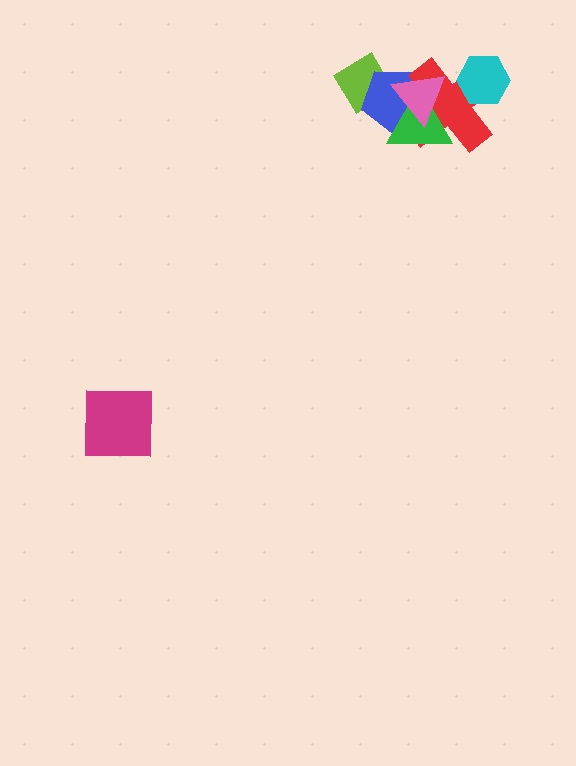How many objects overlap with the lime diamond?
1 object overlaps with the lime diamond.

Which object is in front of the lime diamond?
The blue pentagon is in front of the lime diamond.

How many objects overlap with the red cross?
4 objects overlap with the red cross.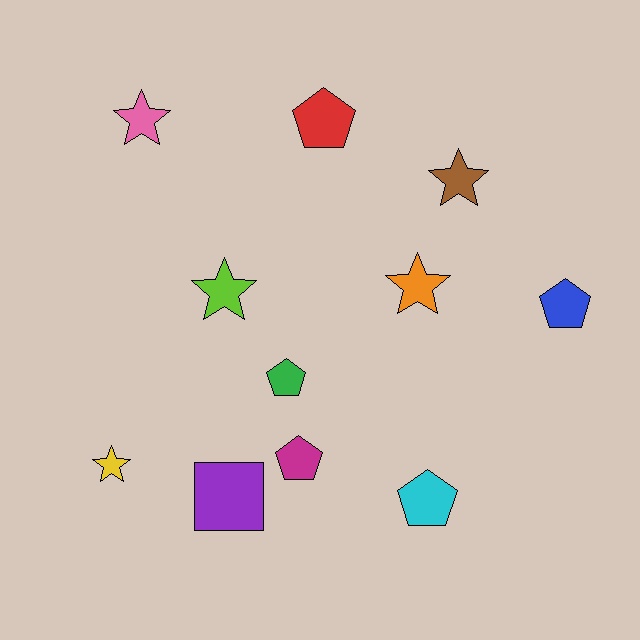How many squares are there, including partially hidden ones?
There is 1 square.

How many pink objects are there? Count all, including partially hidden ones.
There is 1 pink object.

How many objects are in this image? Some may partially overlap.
There are 11 objects.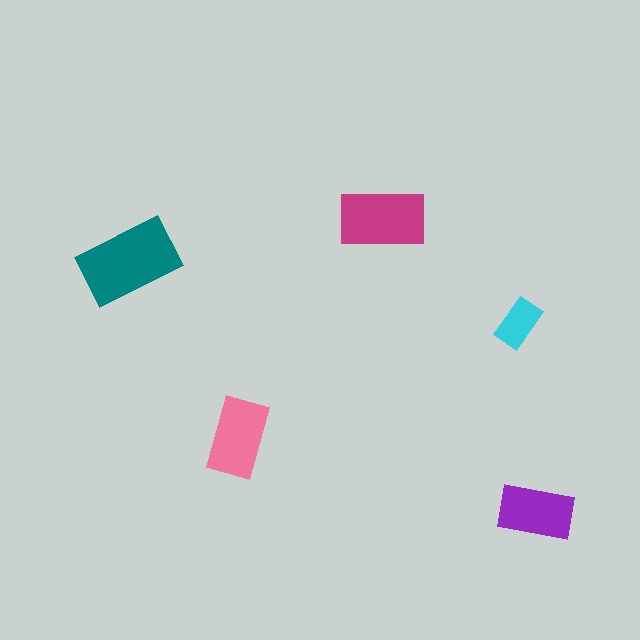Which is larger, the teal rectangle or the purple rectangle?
The teal one.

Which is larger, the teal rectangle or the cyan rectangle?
The teal one.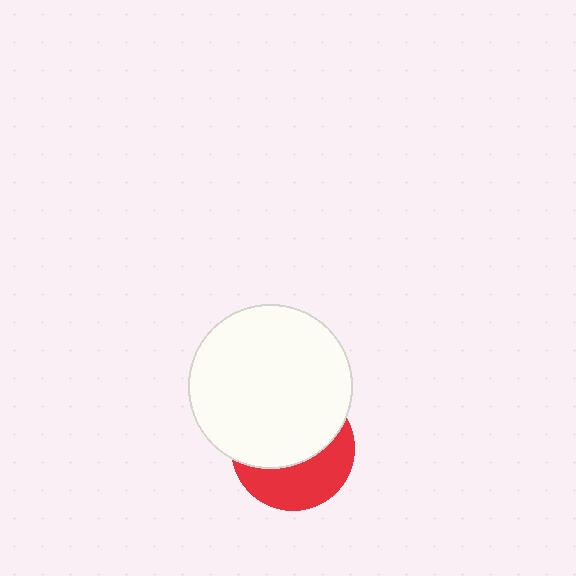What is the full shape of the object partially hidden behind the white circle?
The partially hidden object is a red circle.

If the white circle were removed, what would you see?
You would see the complete red circle.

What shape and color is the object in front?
The object in front is a white circle.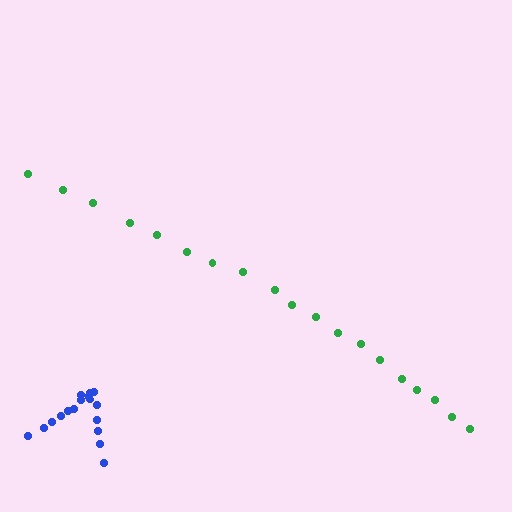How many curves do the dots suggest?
There are 2 distinct paths.